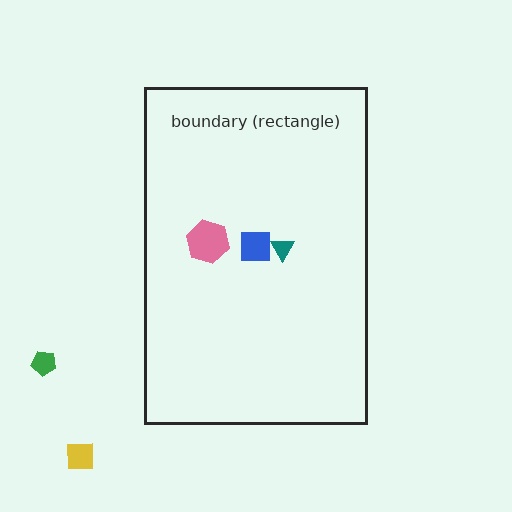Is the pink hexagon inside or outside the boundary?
Inside.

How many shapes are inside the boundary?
3 inside, 2 outside.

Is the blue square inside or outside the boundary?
Inside.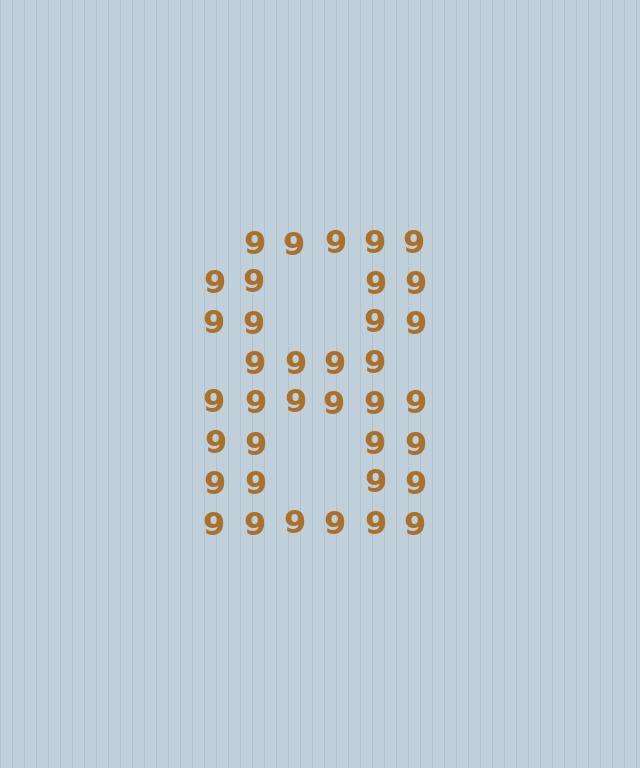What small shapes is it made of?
It is made of small digit 9's.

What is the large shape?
The large shape is the digit 8.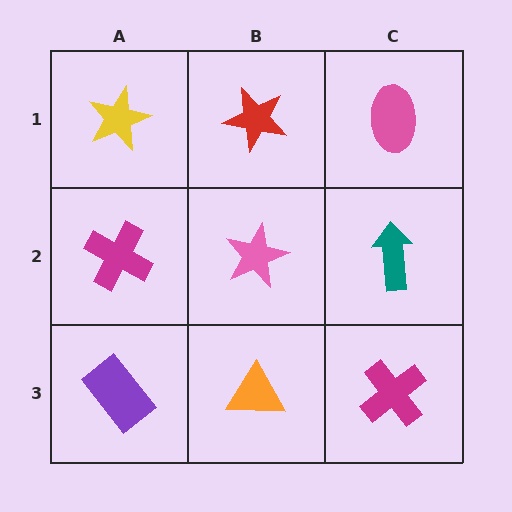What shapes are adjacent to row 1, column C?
A teal arrow (row 2, column C), a red star (row 1, column B).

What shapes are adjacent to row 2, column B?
A red star (row 1, column B), an orange triangle (row 3, column B), a magenta cross (row 2, column A), a teal arrow (row 2, column C).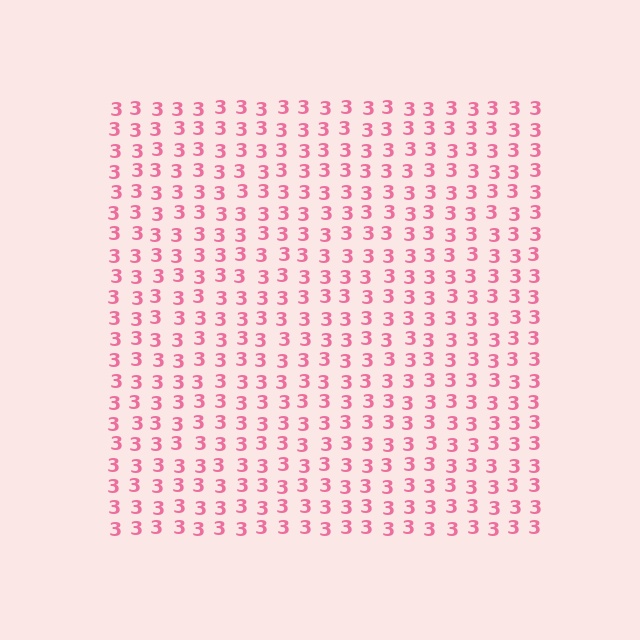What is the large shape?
The large shape is a square.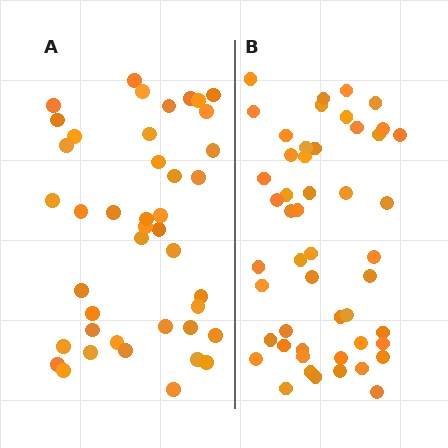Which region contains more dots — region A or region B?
Region B (the right region) has more dots.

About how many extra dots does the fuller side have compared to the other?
Region B has roughly 8 or so more dots than region A.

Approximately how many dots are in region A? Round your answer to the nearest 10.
About 40 dots. (The exact count is 42, which rounds to 40.)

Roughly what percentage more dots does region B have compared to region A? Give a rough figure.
About 20% more.